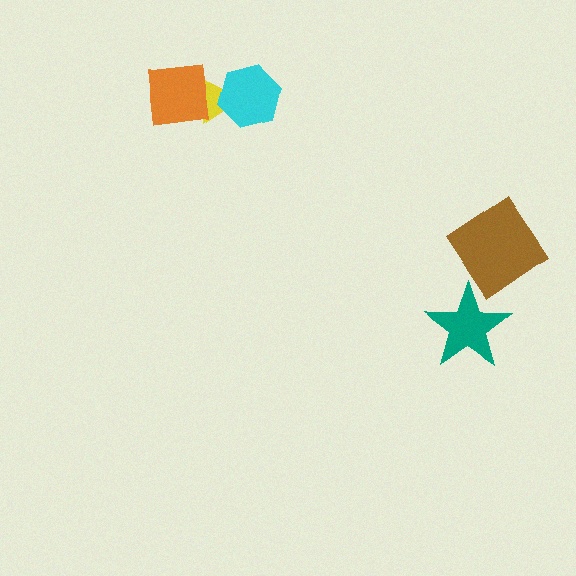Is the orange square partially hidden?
No, no other shape covers it.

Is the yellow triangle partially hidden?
Yes, it is partially covered by another shape.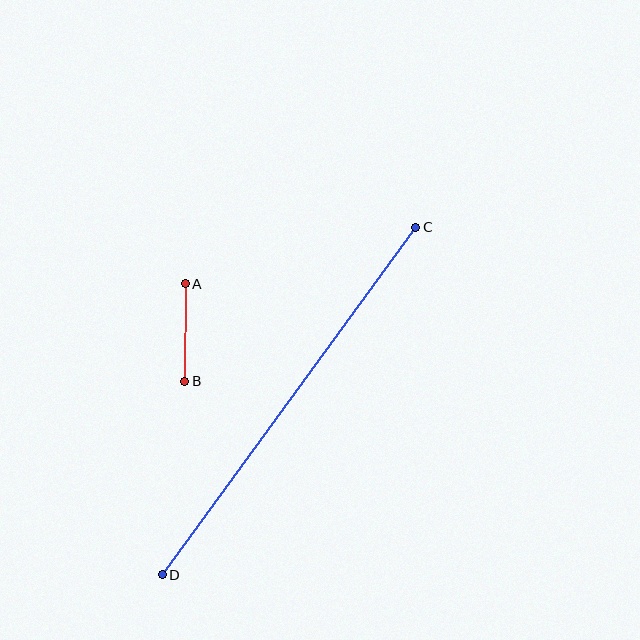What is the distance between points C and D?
The distance is approximately 430 pixels.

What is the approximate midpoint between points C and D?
The midpoint is at approximately (289, 401) pixels.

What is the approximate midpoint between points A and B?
The midpoint is at approximately (185, 333) pixels.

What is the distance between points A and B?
The distance is approximately 97 pixels.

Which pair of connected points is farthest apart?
Points C and D are farthest apart.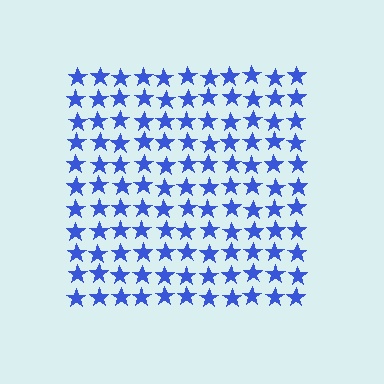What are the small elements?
The small elements are stars.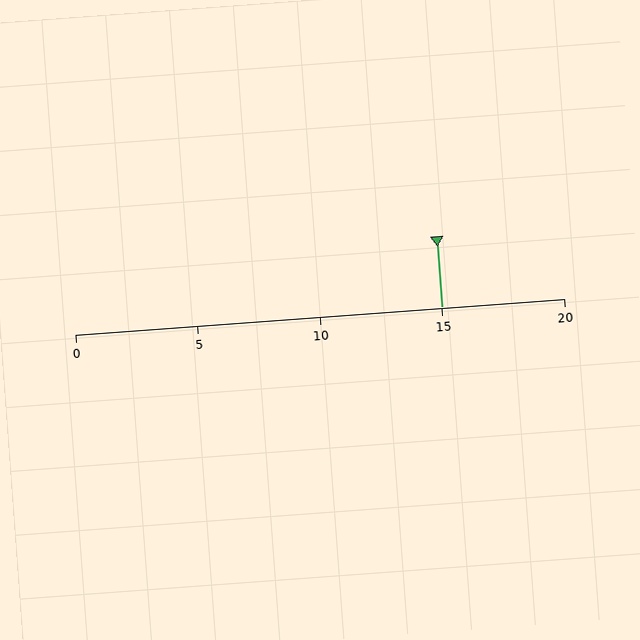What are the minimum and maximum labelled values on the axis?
The axis runs from 0 to 20.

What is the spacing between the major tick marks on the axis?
The major ticks are spaced 5 apart.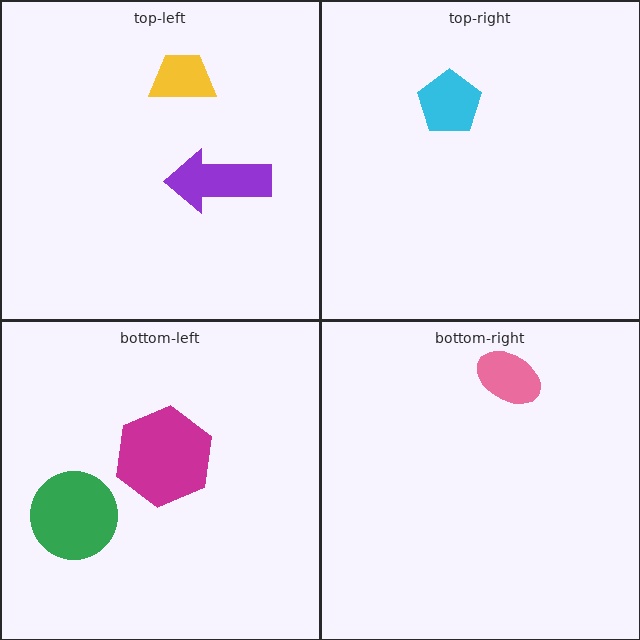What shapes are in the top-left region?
The purple arrow, the yellow trapezoid.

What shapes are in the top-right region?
The cyan pentagon.